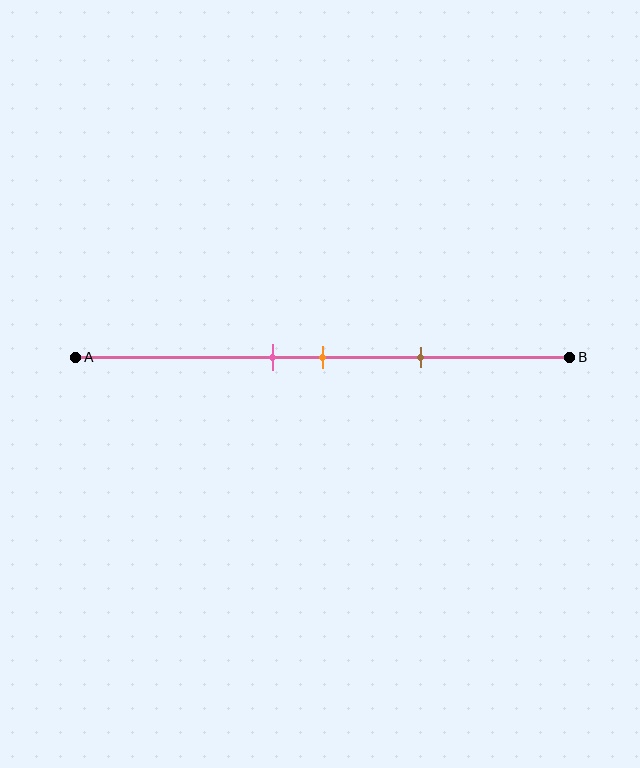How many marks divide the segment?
There are 3 marks dividing the segment.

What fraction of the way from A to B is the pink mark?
The pink mark is approximately 40% (0.4) of the way from A to B.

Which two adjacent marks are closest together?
The pink and orange marks are the closest adjacent pair.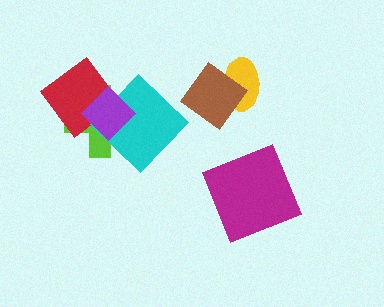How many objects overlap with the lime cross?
3 objects overlap with the lime cross.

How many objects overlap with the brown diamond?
1 object overlaps with the brown diamond.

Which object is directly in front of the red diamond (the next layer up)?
The cyan diamond is directly in front of the red diamond.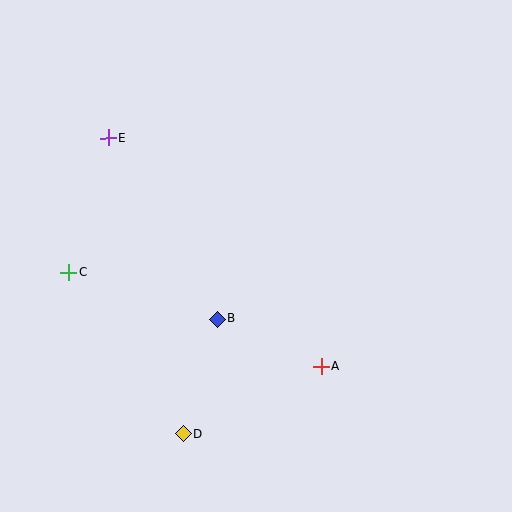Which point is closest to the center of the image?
Point B at (217, 319) is closest to the center.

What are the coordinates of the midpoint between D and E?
The midpoint between D and E is at (146, 286).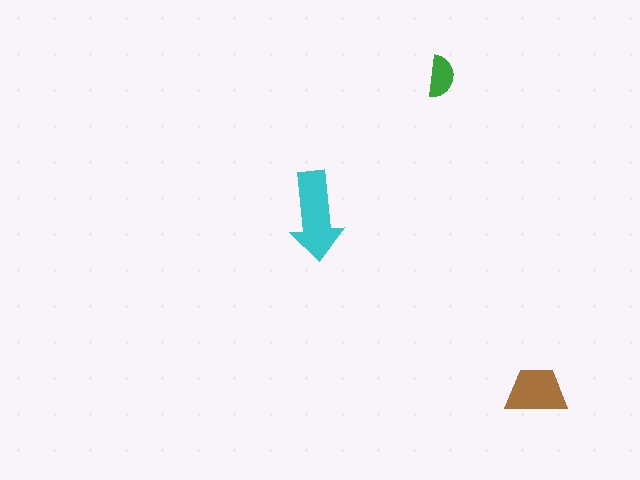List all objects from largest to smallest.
The cyan arrow, the brown trapezoid, the green semicircle.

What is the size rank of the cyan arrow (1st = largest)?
1st.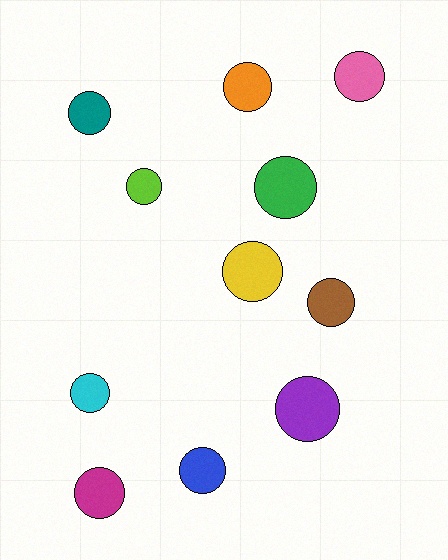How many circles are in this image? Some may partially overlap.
There are 11 circles.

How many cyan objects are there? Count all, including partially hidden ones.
There is 1 cyan object.